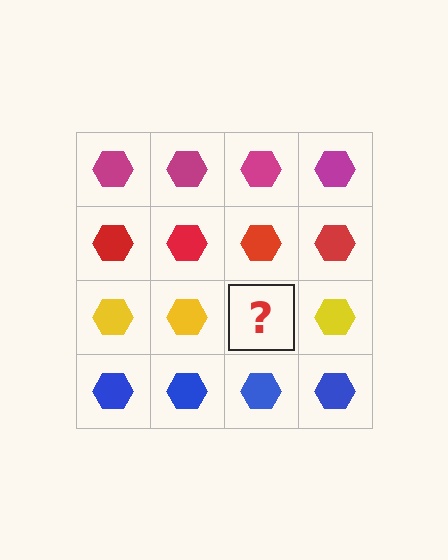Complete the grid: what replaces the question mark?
The question mark should be replaced with a yellow hexagon.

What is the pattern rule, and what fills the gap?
The rule is that each row has a consistent color. The gap should be filled with a yellow hexagon.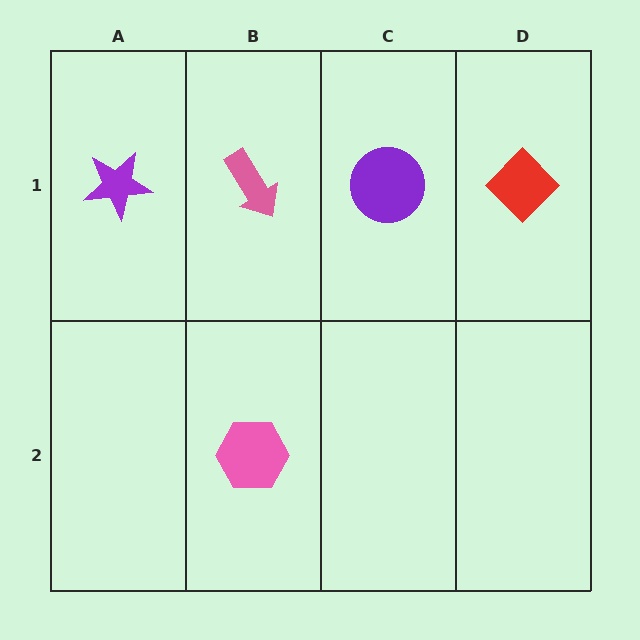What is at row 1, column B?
A pink arrow.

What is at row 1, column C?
A purple circle.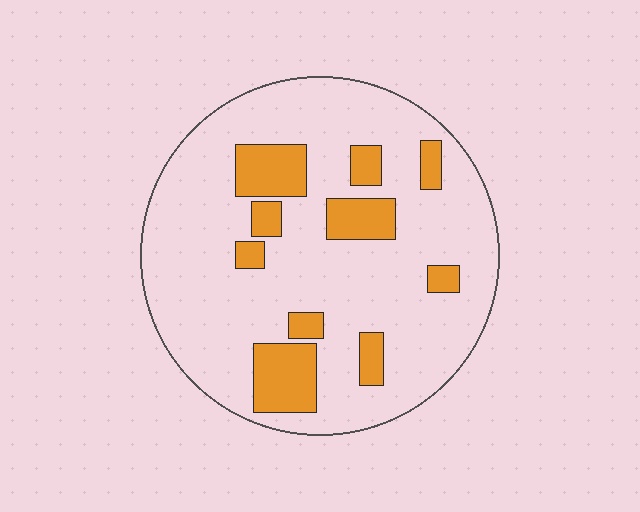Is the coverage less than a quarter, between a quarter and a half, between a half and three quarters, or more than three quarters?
Less than a quarter.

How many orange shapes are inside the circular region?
10.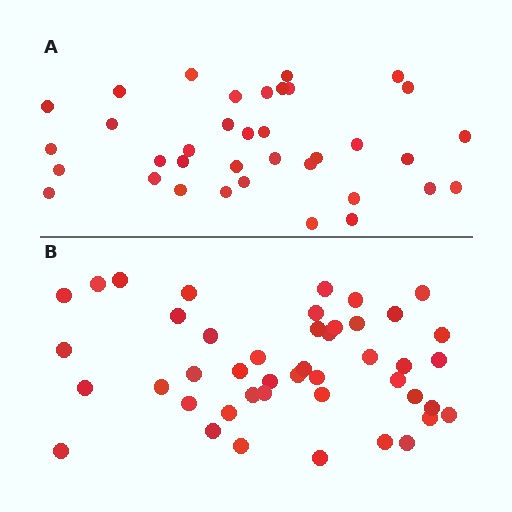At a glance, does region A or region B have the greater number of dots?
Region B (the bottom region) has more dots.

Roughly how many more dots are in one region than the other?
Region B has roughly 8 or so more dots than region A.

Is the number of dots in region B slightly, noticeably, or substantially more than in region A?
Region B has noticeably more, but not dramatically so. The ratio is roughly 1.2 to 1.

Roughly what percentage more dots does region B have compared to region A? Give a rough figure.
About 25% more.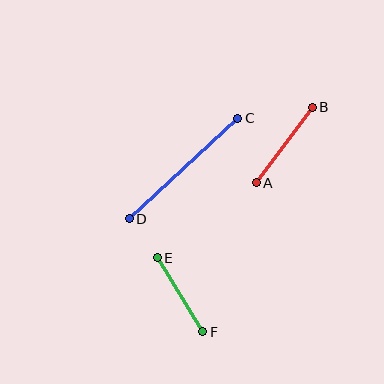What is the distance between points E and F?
The distance is approximately 87 pixels.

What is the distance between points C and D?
The distance is approximately 148 pixels.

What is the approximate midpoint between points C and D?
The midpoint is at approximately (183, 168) pixels.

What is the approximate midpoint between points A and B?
The midpoint is at approximately (284, 145) pixels.